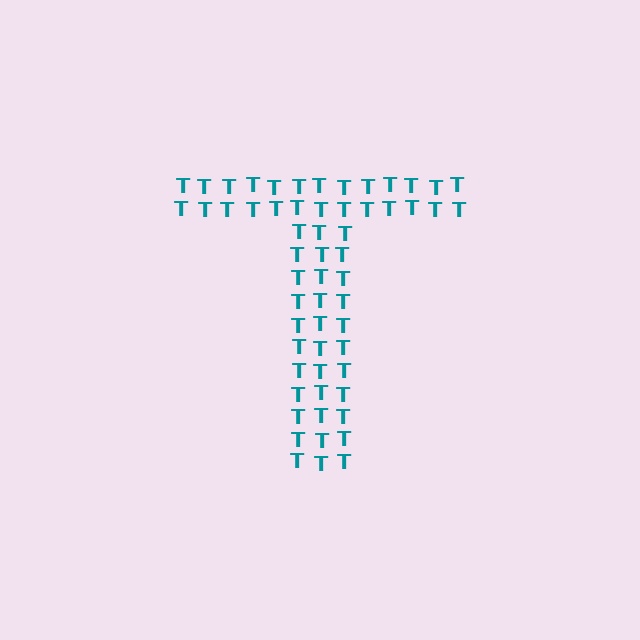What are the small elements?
The small elements are letter T's.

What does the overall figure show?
The overall figure shows the letter T.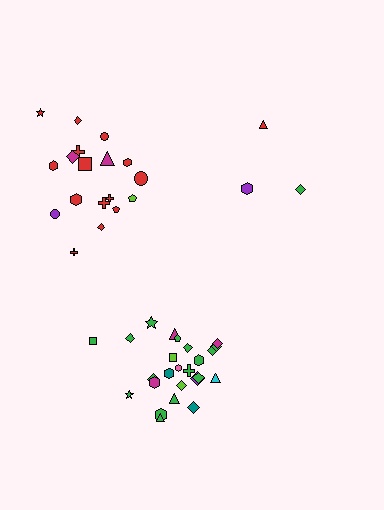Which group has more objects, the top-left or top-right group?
The top-left group.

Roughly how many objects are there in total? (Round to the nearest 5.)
Roughly 45 objects in total.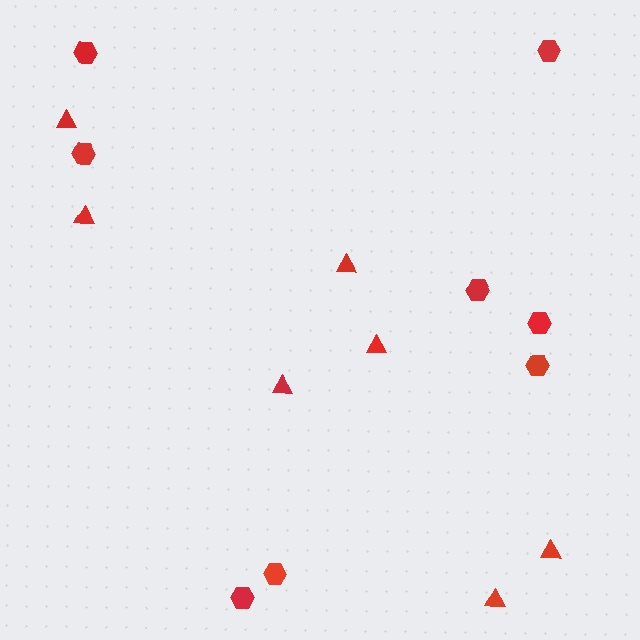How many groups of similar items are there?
There are 2 groups: one group of triangles (7) and one group of hexagons (8).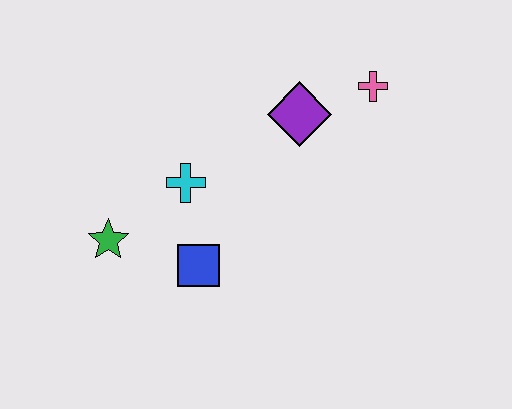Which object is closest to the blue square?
The cyan cross is closest to the blue square.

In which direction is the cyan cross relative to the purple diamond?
The cyan cross is to the left of the purple diamond.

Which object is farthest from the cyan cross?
The pink cross is farthest from the cyan cross.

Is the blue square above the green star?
No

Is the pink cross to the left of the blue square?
No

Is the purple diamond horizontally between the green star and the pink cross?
Yes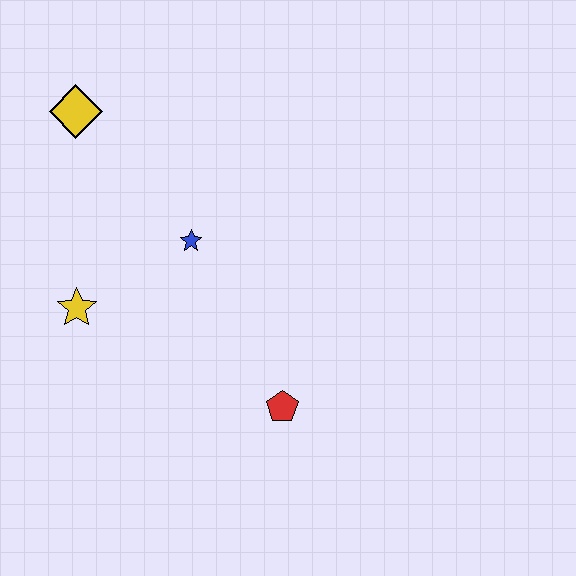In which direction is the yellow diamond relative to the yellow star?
The yellow diamond is above the yellow star.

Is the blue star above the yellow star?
Yes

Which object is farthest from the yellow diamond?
The red pentagon is farthest from the yellow diamond.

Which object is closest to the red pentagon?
The blue star is closest to the red pentagon.